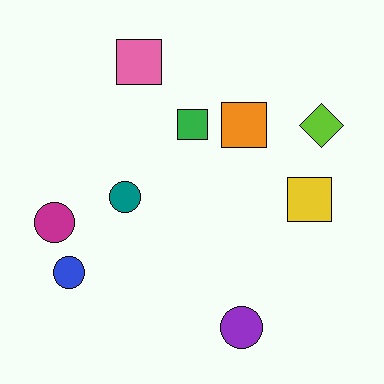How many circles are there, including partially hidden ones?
There are 4 circles.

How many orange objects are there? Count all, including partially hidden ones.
There is 1 orange object.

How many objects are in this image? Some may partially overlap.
There are 9 objects.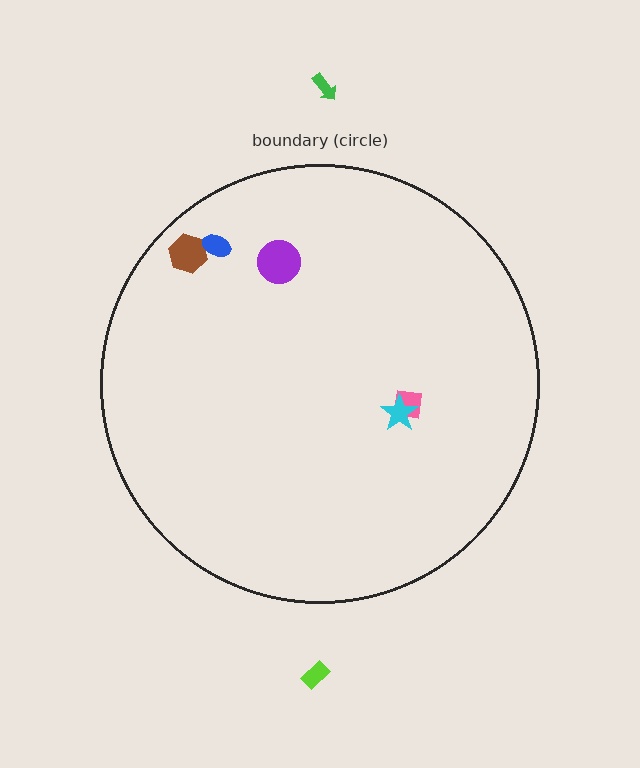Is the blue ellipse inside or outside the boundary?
Inside.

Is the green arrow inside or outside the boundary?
Outside.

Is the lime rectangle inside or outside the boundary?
Outside.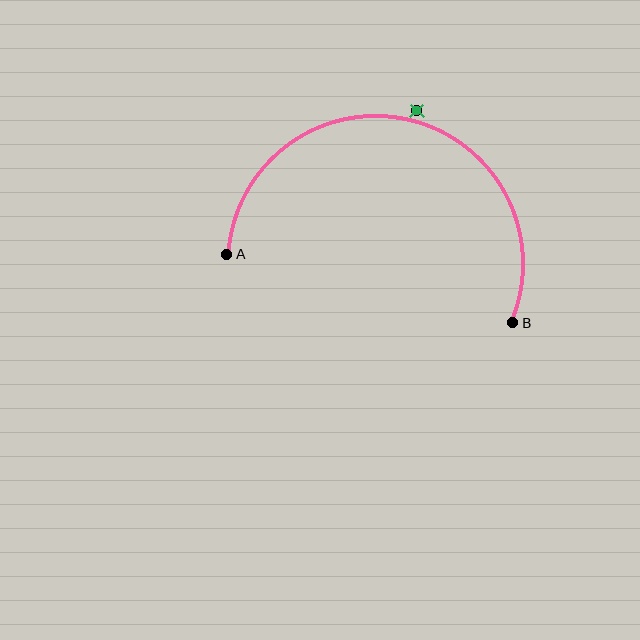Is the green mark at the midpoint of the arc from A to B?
No — the green mark does not lie on the arc at all. It sits slightly outside the curve.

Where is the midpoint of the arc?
The arc midpoint is the point on the curve farthest from the straight line joining A and B. It sits above that line.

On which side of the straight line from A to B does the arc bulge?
The arc bulges above the straight line connecting A and B.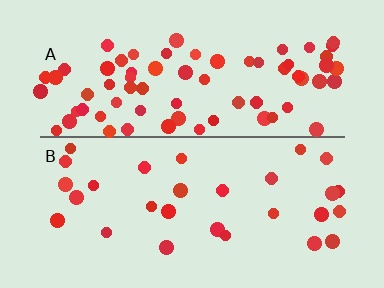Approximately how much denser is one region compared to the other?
Approximately 2.5× — region A over region B.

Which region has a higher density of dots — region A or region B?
A (the top).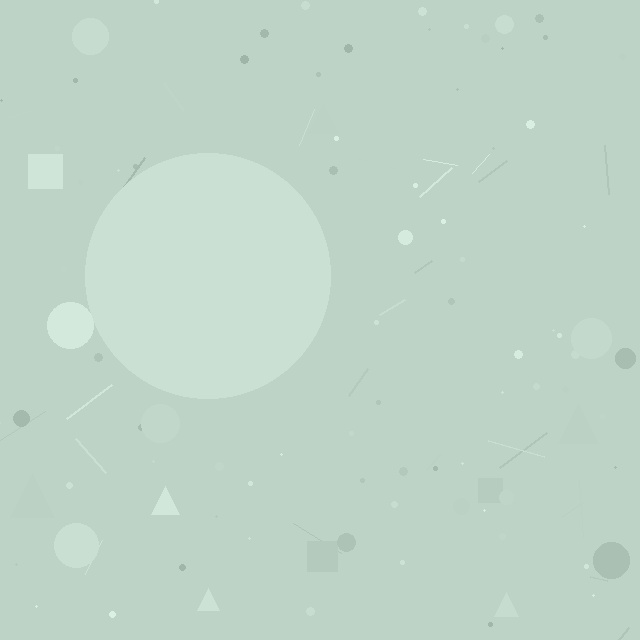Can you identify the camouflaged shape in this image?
The camouflaged shape is a circle.